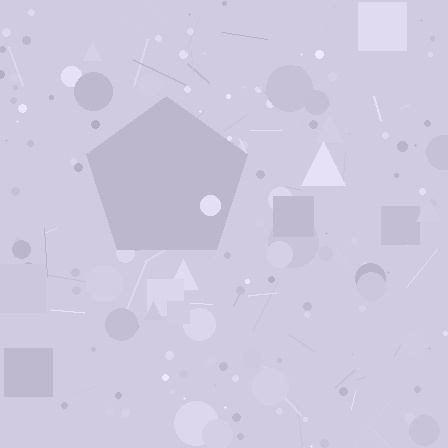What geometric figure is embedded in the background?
A pentagon is embedded in the background.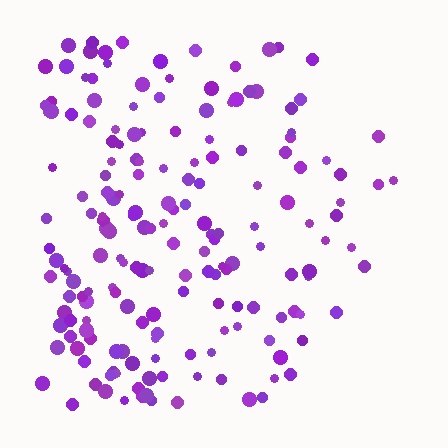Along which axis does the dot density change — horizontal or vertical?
Horizontal.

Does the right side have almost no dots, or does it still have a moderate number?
Still a moderate number, just noticeably fewer than the left.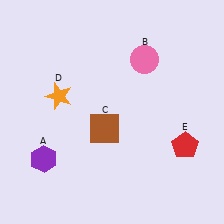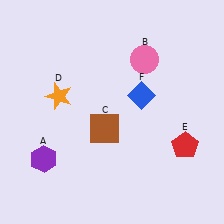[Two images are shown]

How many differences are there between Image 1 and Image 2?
There is 1 difference between the two images.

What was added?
A blue diamond (F) was added in Image 2.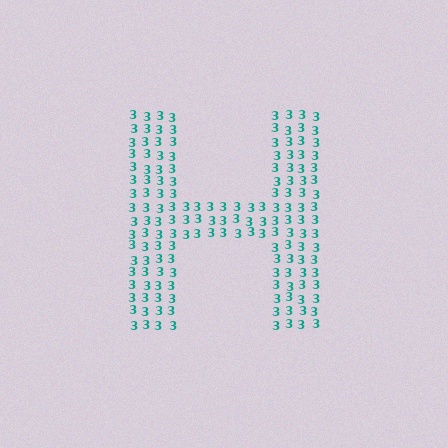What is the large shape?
The large shape is the letter H.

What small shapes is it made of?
It is made of small digit 3's.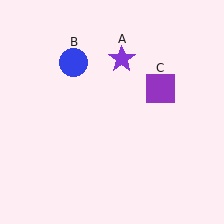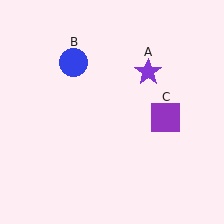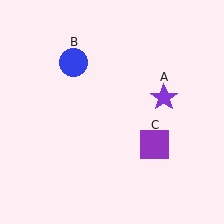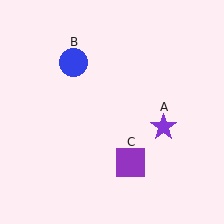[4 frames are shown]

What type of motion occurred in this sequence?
The purple star (object A), purple square (object C) rotated clockwise around the center of the scene.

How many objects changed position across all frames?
2 objects changed position: purple star (object A), purple square (object C).